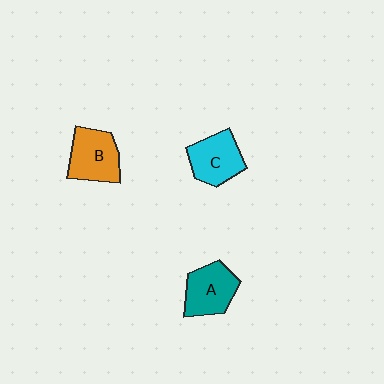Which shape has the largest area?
Shape B (orange).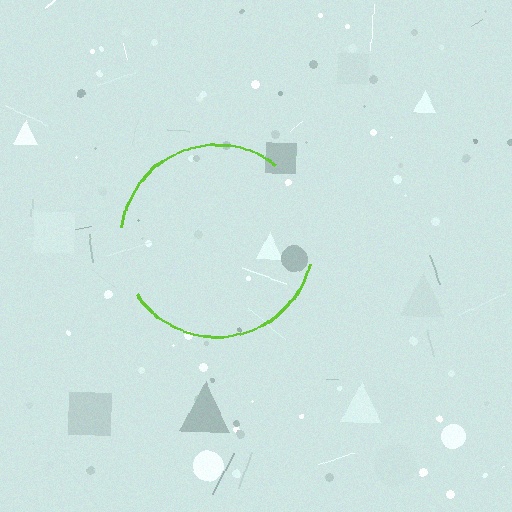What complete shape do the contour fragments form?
The contour fragments form a circle.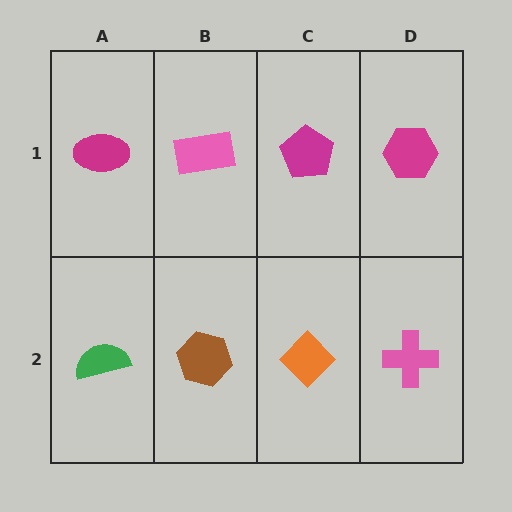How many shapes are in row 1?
4 shapes.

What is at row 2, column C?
An orange diamond.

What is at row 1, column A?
A magenta ellipse.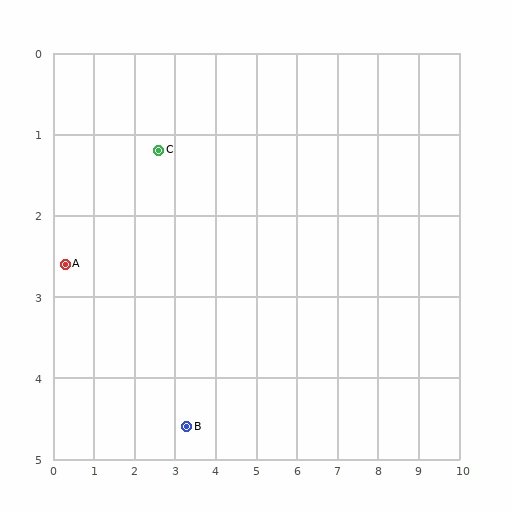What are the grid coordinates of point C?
Point C is at approximately (2.6, 1.2).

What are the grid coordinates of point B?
Point B is at approximately (3.3, 4.6).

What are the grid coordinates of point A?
Point A is at approximately (0.3, 2.6).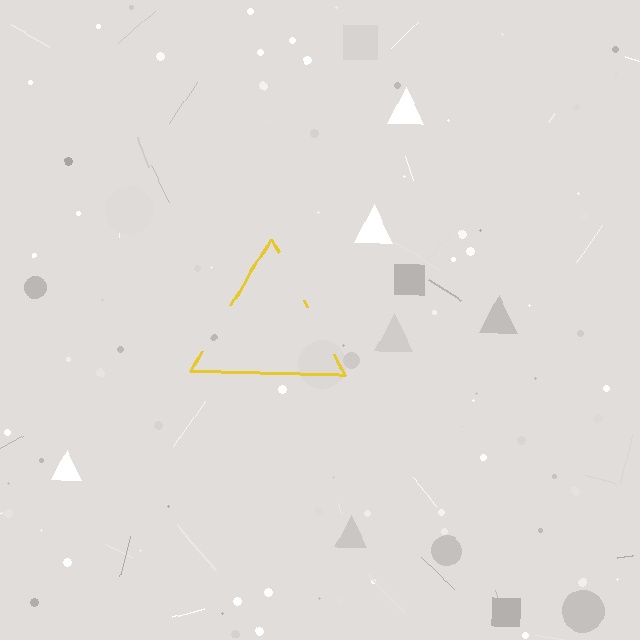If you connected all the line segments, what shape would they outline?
They would outline a triangle.